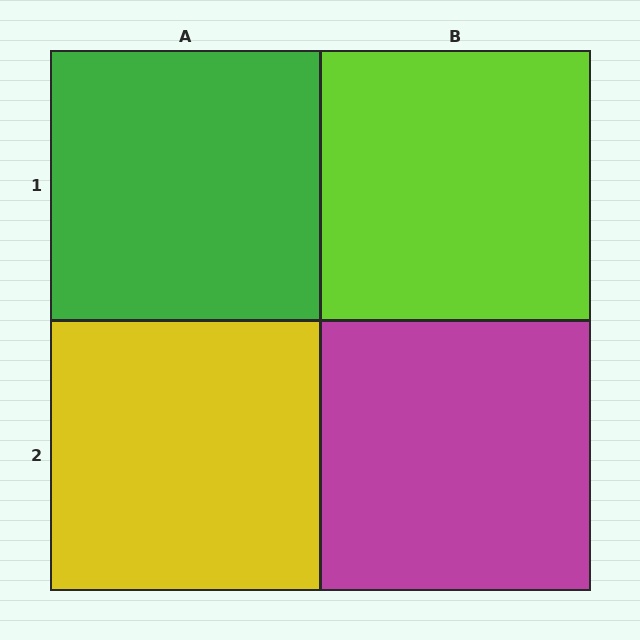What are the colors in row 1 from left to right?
Green, lime.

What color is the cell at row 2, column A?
Yellow.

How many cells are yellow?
1 cell is yellow.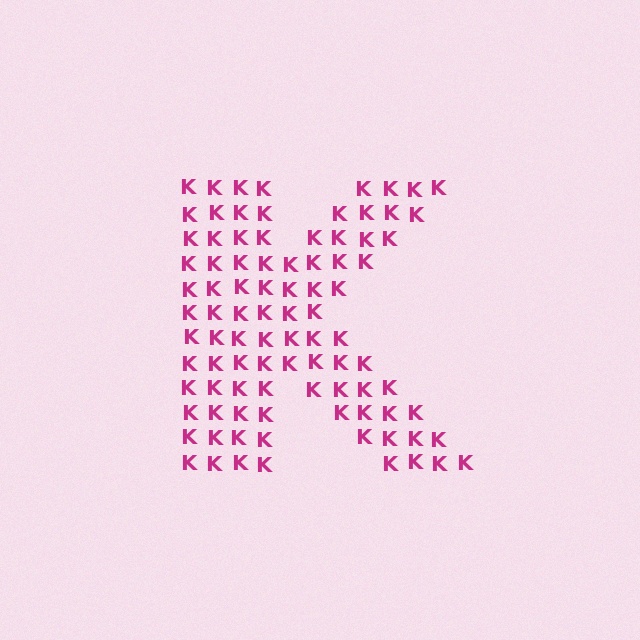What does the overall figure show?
The overall figure shows the letter K.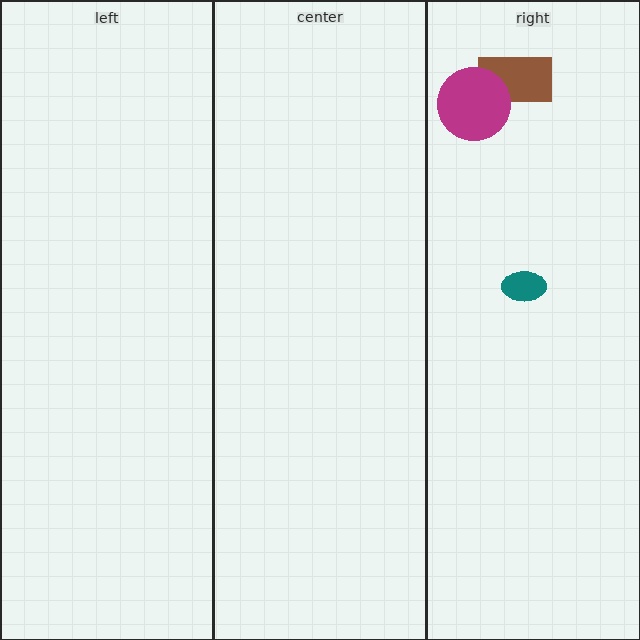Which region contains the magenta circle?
The right region.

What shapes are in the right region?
The teal ellipse, the brown rectangle, the magenta circle.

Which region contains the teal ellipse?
The right region.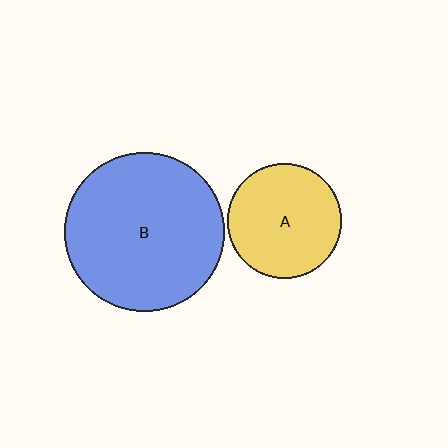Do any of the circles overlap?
No, none of the circles overlap.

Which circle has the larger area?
Circle B (blue).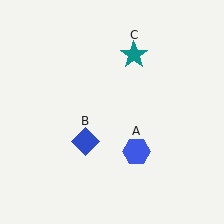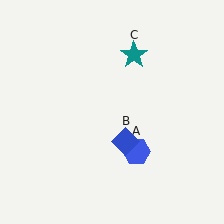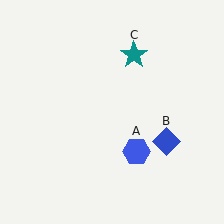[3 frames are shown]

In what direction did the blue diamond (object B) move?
The blue diamond (object B) moved right.